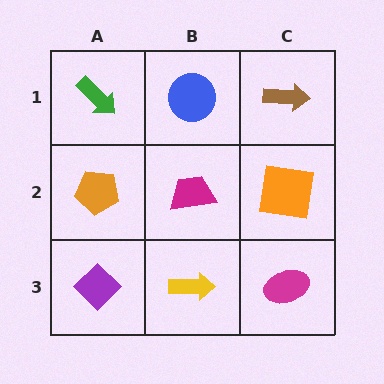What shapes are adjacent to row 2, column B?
A blue circle (row 1, column B), a yellow arrow (row 3, column B), an orange pentagon (row 2, column A), an orange square (row 2, column C).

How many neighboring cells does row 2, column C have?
3.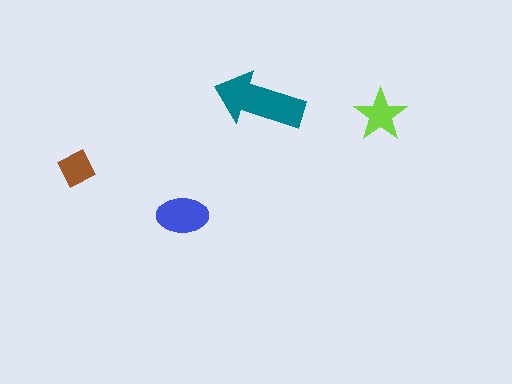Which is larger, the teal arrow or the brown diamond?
The teal arrow.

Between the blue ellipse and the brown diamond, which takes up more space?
The blue ellipse.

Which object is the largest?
The teal arrow.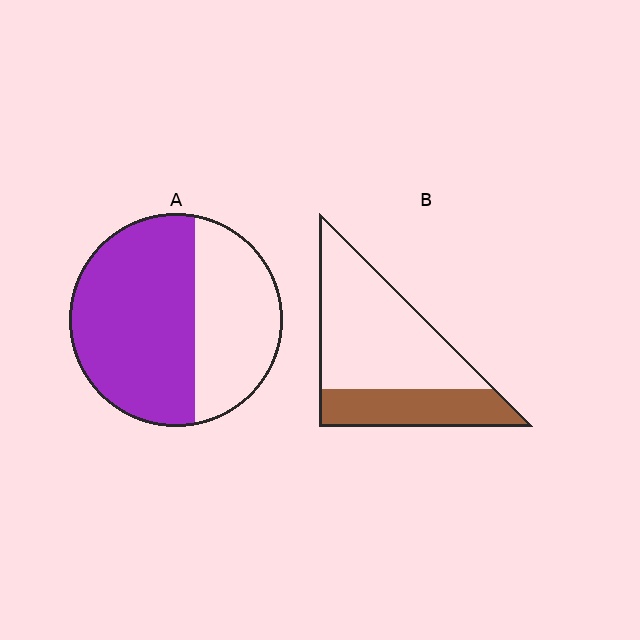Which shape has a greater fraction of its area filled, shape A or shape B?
Shape A.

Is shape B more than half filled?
No.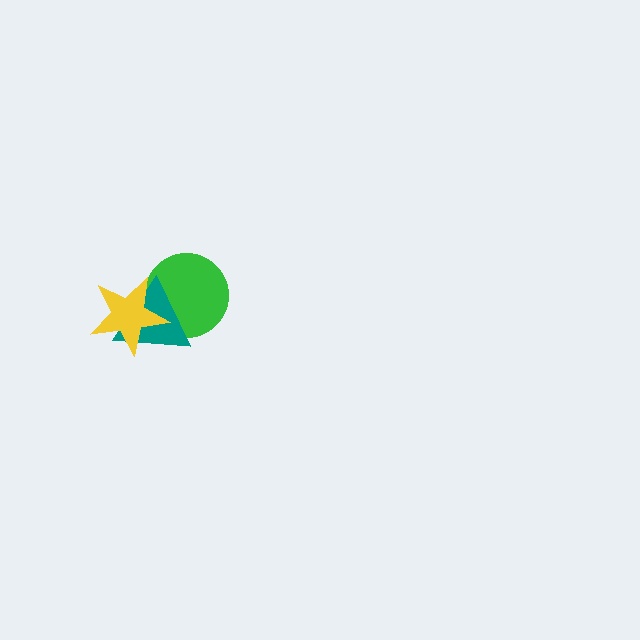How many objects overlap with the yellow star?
2 objects overlap with the yellow star.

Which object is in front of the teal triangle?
The yellow star is in front of the teal triangle.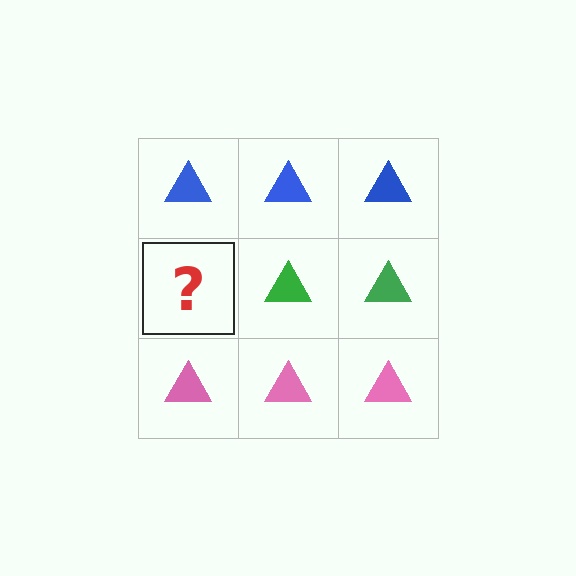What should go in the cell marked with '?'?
The missing cell should contain a green triangle.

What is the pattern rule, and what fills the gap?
The rule is that each row has a consistent color. The gap should be filled with a green triangle.